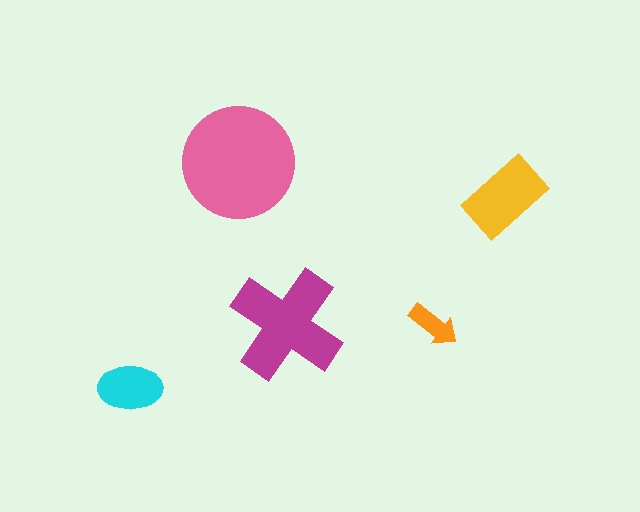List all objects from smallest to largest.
The orange arrow, the cyan ellipse, the yellow rectangle, the magenta cross, the pink circle.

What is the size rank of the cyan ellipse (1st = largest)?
4th.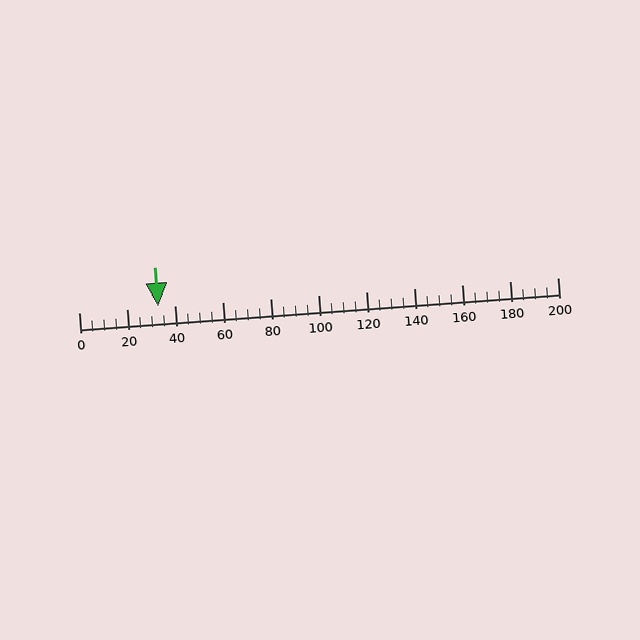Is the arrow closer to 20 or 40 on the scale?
The arrow is closer to 40.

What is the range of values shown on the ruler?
The ruler shows values from 0 to 200.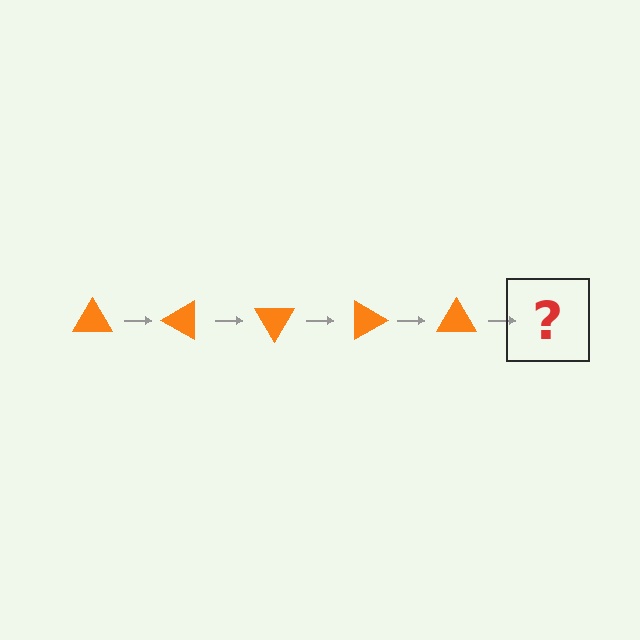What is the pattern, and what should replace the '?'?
The pattern is that the triangle rotates 30 degrees each step. The '?' should be an orange triangle rotated 150 degrees.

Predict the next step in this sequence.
The next step is an orange triangle rotated 150 degrees.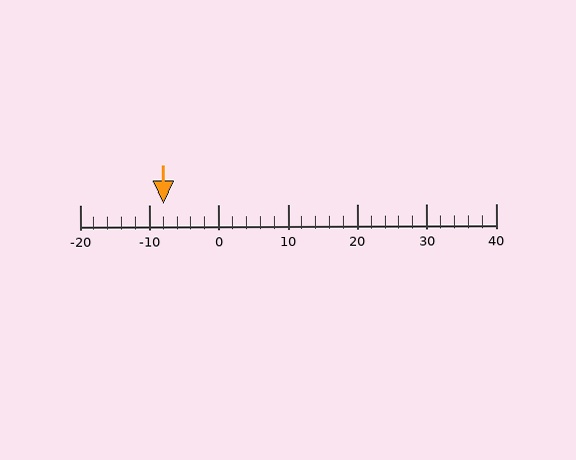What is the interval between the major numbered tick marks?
The major tick marks are spaced 10 units apart.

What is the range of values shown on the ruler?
The ruler shows values from -20 to 40.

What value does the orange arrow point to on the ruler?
The orange arrow points to approximately -8.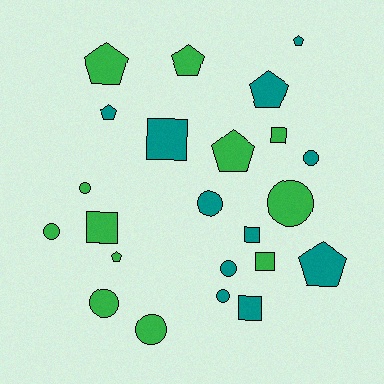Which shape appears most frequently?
Circle, with 9 objects.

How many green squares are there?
There are 3 green squares.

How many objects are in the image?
There are 23 objects.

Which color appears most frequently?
Green, with 12 objects.